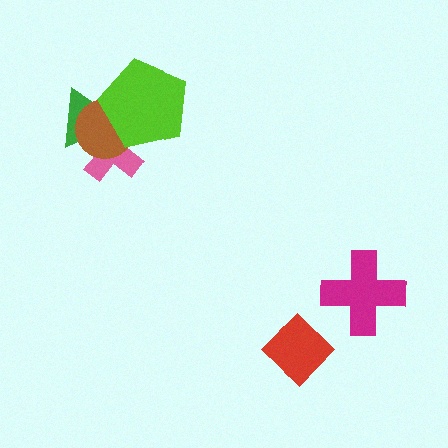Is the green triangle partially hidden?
Yes, it is partially covered by another shape.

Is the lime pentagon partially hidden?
No, no other shape covers it.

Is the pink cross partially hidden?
Yes, it is partially covered by another shape.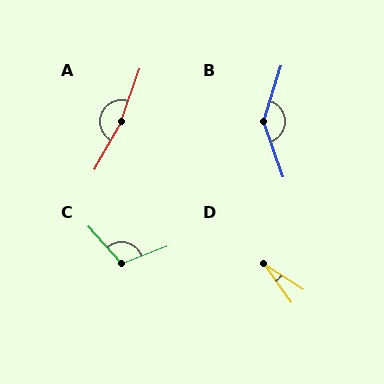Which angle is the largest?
A, at approximately 170 degrees.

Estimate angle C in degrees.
Approximately 110 degrees.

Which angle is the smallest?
D, at approximately 21 degrees.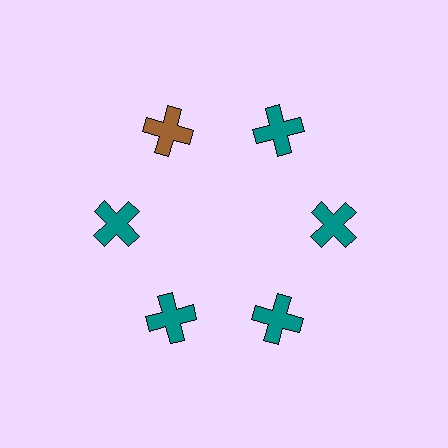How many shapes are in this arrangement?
There are 6 shapes arranged in a ring pattern.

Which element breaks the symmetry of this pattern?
The brown cross at roughly the 11 o'clock position breaks the symmetry. All other shapes are teal crosses.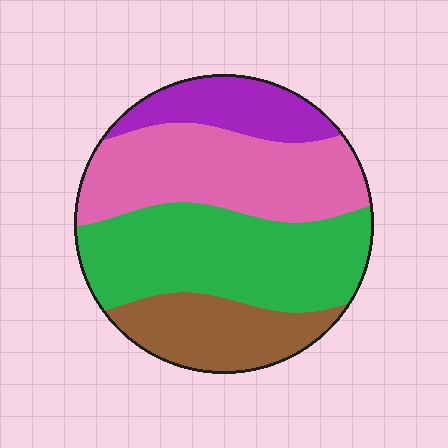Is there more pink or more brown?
Pink.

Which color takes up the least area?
Purple, at roughly 15%.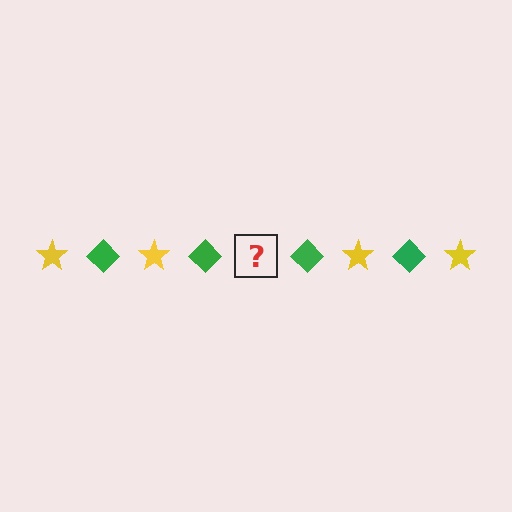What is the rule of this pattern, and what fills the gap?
The rule is that the pattern alternates between yellow star and green diamond. The gap should be filled with a yellow star.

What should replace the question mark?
The question mark should be replaced with a yellow star.